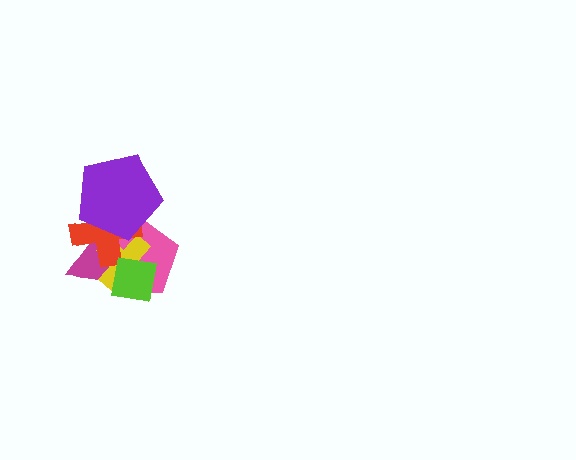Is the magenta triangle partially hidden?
Yes, it is partially covered by another shape.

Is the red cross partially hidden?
Yes, it is partially covered by another shape.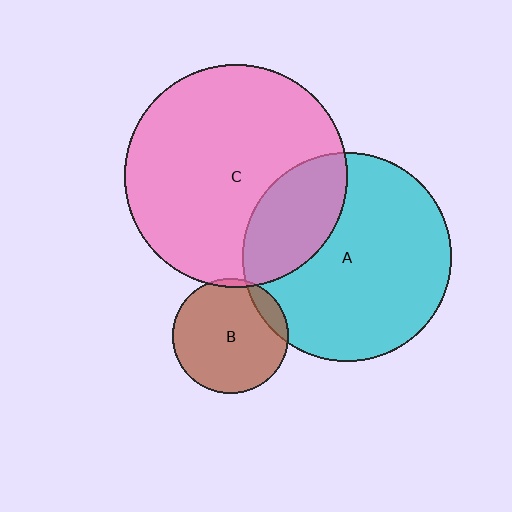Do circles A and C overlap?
Yes.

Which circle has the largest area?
Circle C (pink).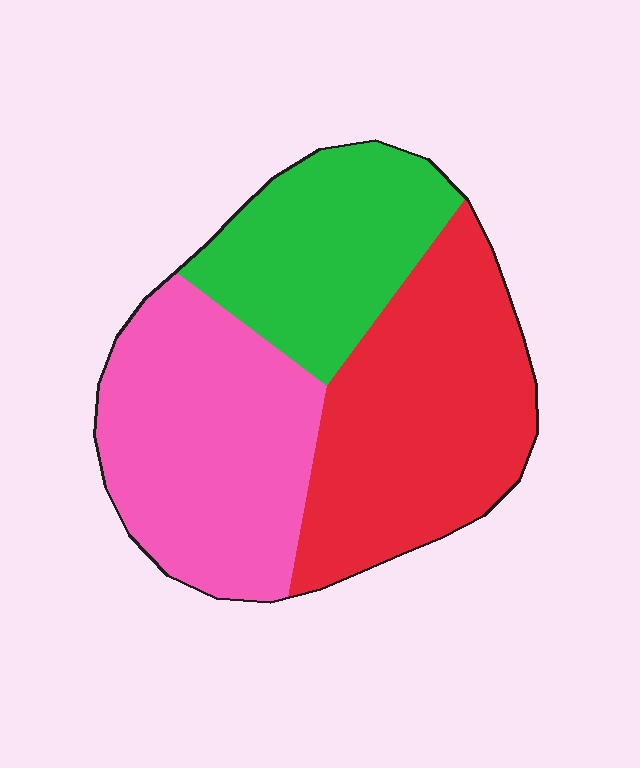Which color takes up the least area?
Green, at roughly 25%.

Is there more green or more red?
Red.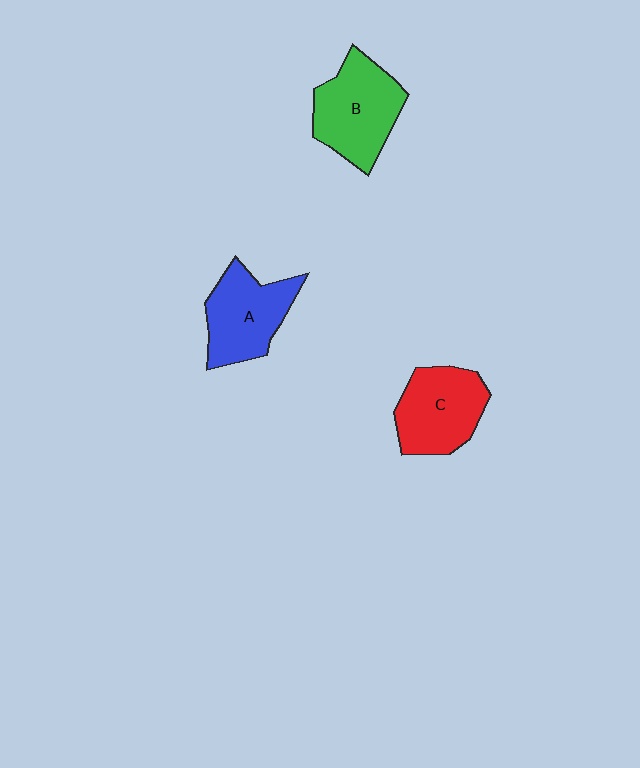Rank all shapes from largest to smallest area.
From largest to smallest: B (green), C (red), A (blue).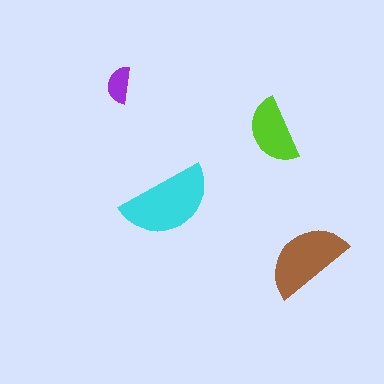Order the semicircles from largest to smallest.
the cyan one, the brown one, the lime one, the purple one.